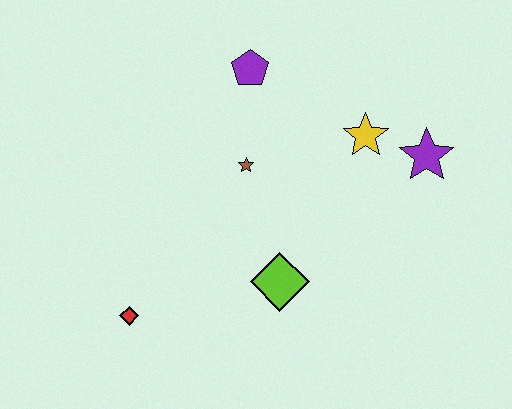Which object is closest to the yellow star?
The purple star is closest to the yellow star.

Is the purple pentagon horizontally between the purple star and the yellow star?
No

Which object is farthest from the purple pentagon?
The red diamond is farthest from the purple pentagon.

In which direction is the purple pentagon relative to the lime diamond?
The purple pentagon is above the lime diamond.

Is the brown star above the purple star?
No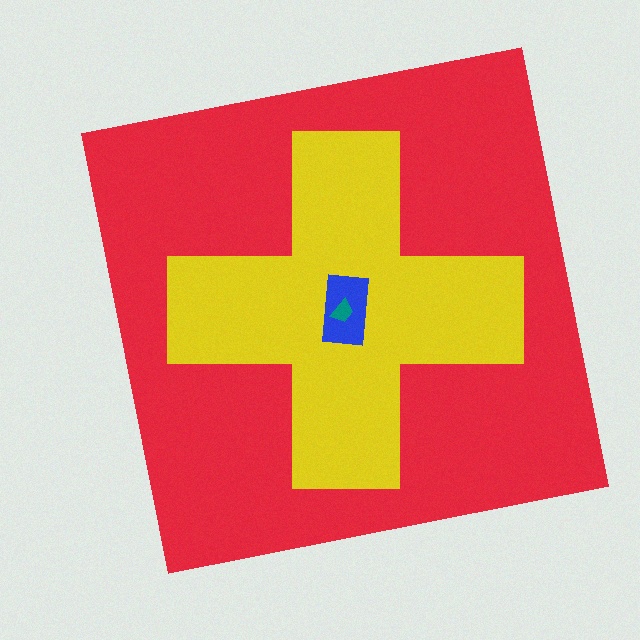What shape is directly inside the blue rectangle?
The teal trapezoid.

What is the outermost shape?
The red square.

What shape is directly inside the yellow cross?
The blue rectangle.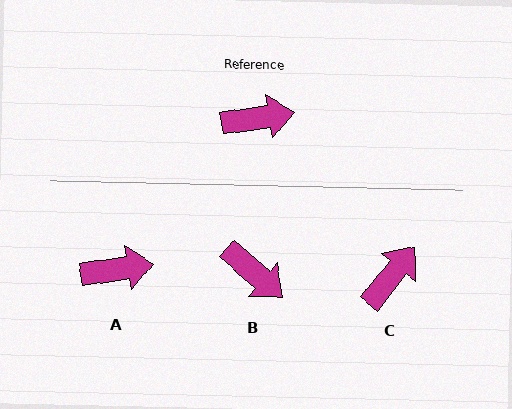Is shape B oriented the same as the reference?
No, it is off by about 50 degrees.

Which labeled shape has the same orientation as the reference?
A.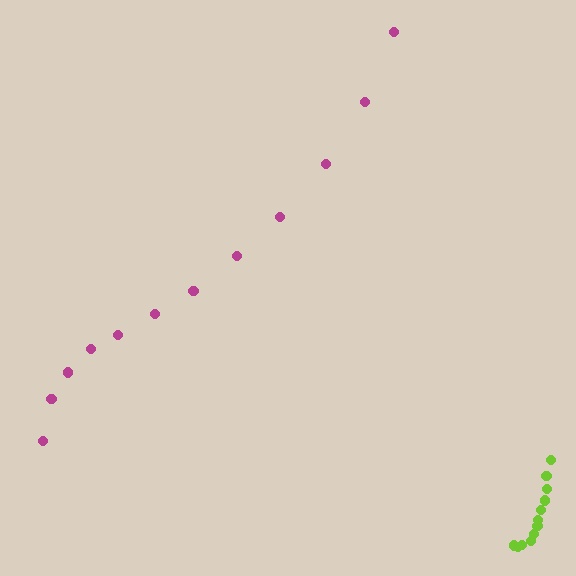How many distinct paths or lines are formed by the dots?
There are 2 distinct paths.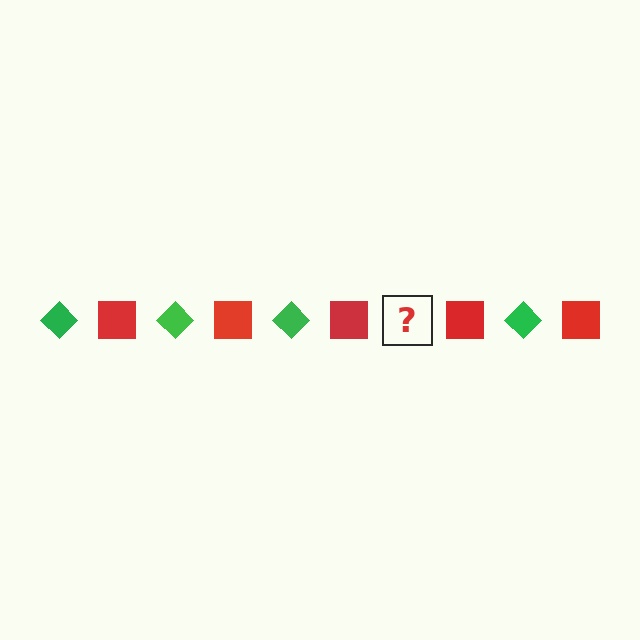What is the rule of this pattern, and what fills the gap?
The rule is that the pattern alternates between green diamond and red square. The gap should be filled with a green diamond.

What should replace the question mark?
The question mark should be replaced with a green diamond.